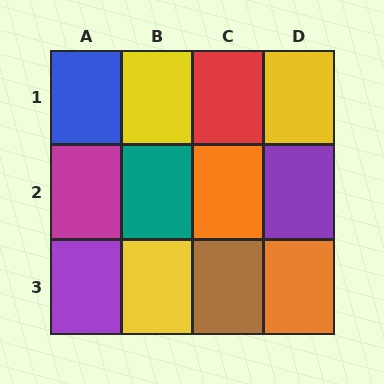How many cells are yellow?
3 cells are yellow.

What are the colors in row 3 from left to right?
Purple, yellow, brown, orange.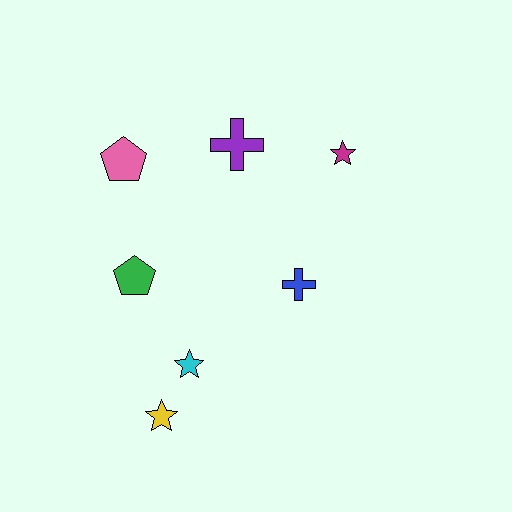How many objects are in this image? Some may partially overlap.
There are 7 objects.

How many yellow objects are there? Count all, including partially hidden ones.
There is 1 yellow object.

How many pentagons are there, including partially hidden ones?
There are 2 pentagons.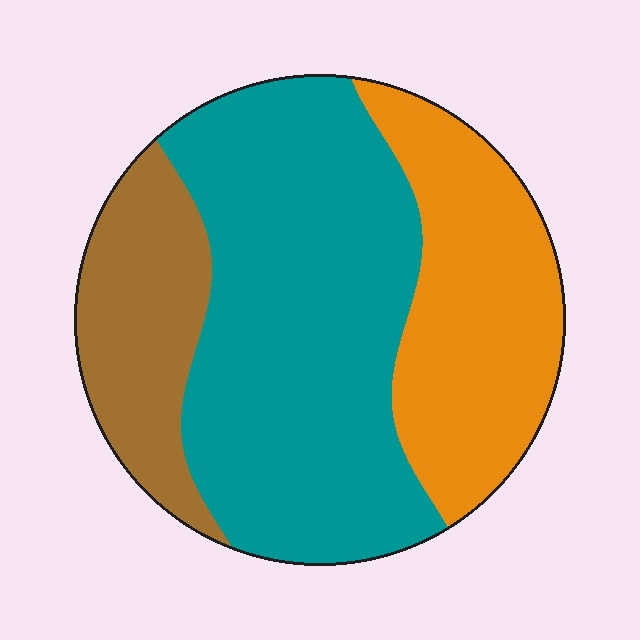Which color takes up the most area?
Teal, at roughly 55%.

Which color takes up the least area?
Brown, at roughly 20%.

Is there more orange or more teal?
Teal.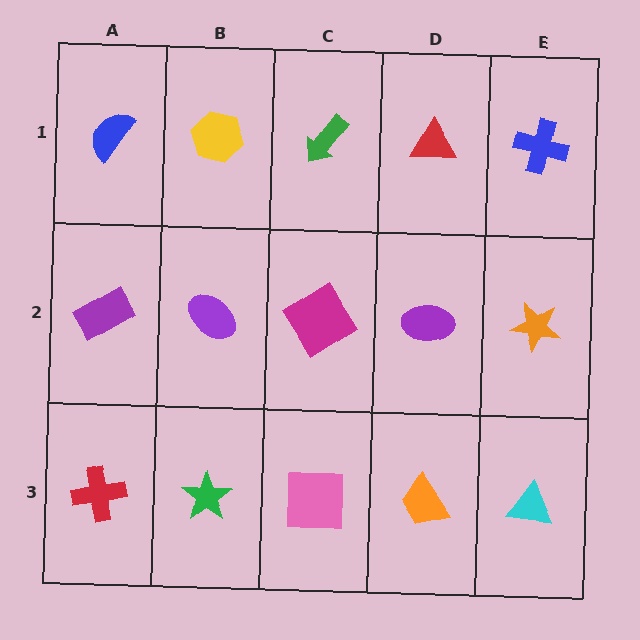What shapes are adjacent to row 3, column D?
A purple ellipse (row 2, column D), a pink square (row 3, column C), a cyan triangle (row 3, column E).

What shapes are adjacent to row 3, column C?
A magenta diamond (row 2, column C), a green star (row 3, column B), an orange trapezoid (row 3, column D).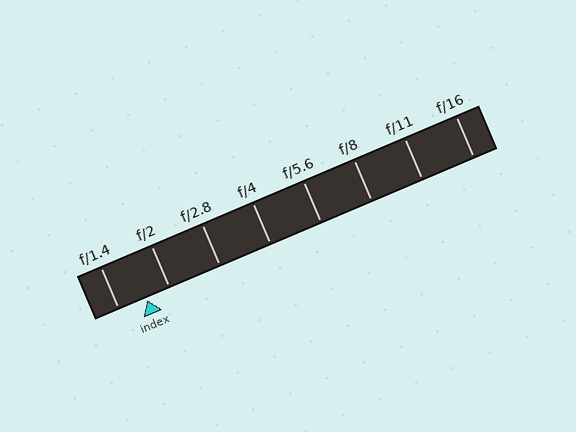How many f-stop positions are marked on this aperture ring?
There are 8 f-stop positions marked.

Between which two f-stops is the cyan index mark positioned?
The index mark is between f/1.4 and f/2.